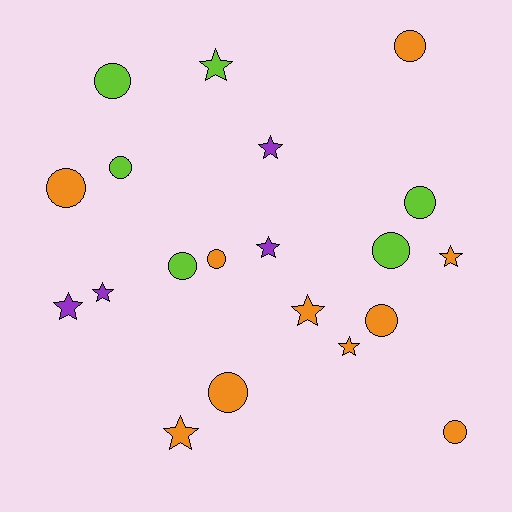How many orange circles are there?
There are 6 orange circles.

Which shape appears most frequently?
Circle, with 11 objects.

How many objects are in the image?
There are 20 objects.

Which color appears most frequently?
Orange, with 10 objects.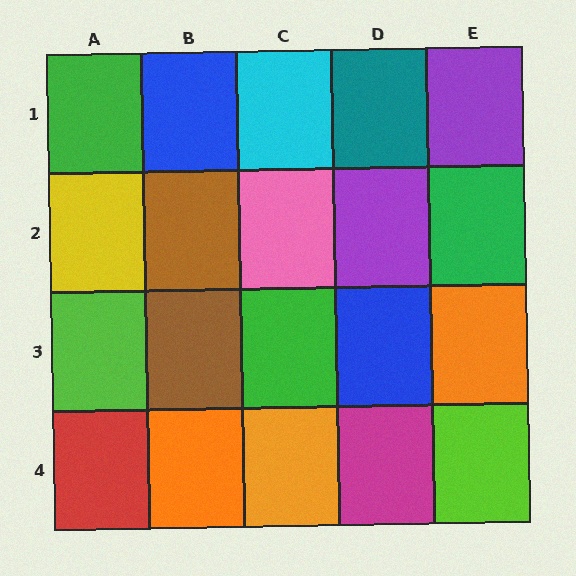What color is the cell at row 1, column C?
Cyan.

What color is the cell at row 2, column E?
Green.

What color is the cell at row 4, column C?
Orange.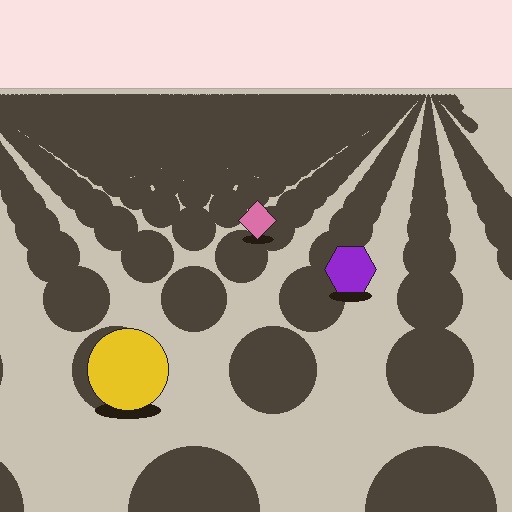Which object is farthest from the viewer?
The pink diamond is farthest from the viewer. It appears smaller and the ground texture around it is denser.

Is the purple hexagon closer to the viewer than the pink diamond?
Yes. The purple hexagon is closer — you can tell from the texture gradient: the ground texture is coarser near it.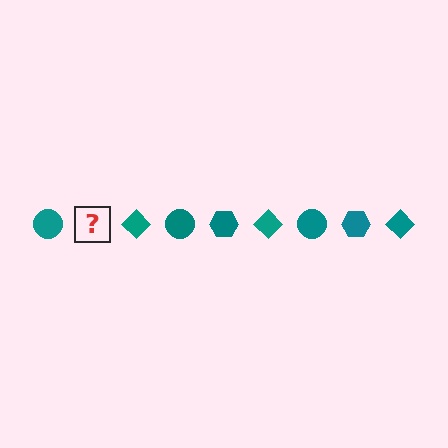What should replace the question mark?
The question mark should be replaced with a teal hexagon.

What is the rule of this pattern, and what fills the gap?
The rule is that the pattern cycles through circle, hexagon, diamond shapes in teal. The gap should be filled with a teal hexagon.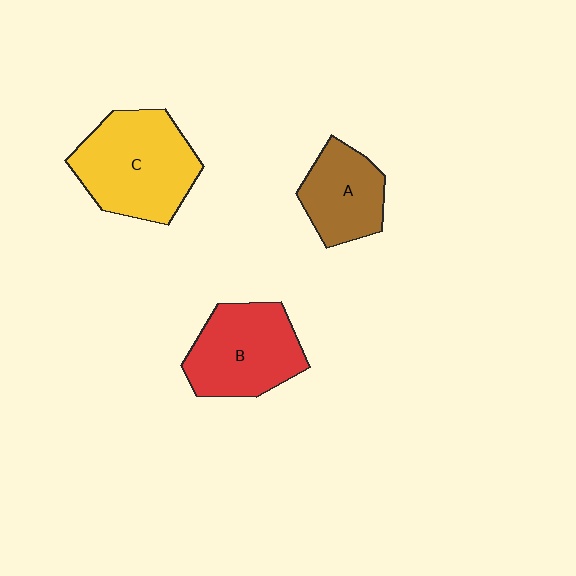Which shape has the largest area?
Shape C (yellow).